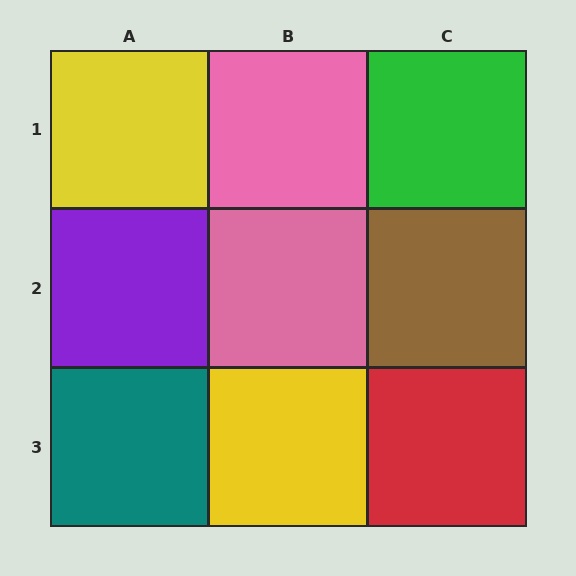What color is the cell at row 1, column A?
Yellow.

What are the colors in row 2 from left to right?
Purple, pink, brown.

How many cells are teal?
1 cell is teal.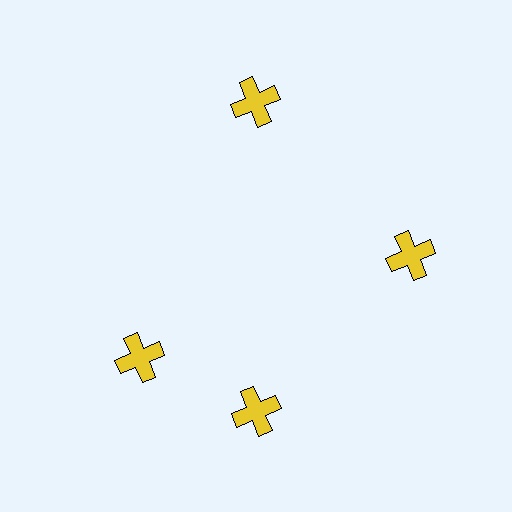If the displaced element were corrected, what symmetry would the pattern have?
It would have 4-fold rotational symmetry — the pattern would map onto itself every 90 degrees.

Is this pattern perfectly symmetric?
No. The 4 yellow crosses are arranged in a ring, but one element near the 9 o'clock position is rotated out of alignment along the ring, breaking the 4-fold rotational symmetry.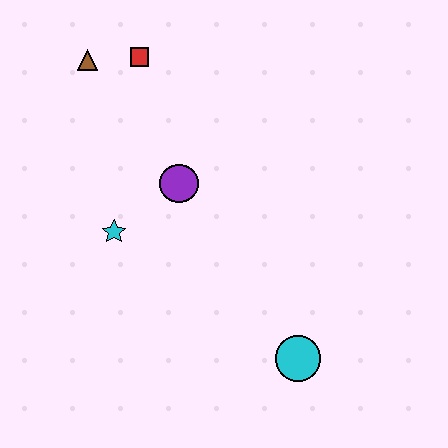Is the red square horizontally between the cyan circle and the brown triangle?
Yes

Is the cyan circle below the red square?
Yes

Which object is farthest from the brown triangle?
The cyan circle is farthest from the brown triangle.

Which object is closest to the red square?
The brown triangle is closest to the red square.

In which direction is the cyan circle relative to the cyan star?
The cyan circle is to the right of the cyan star.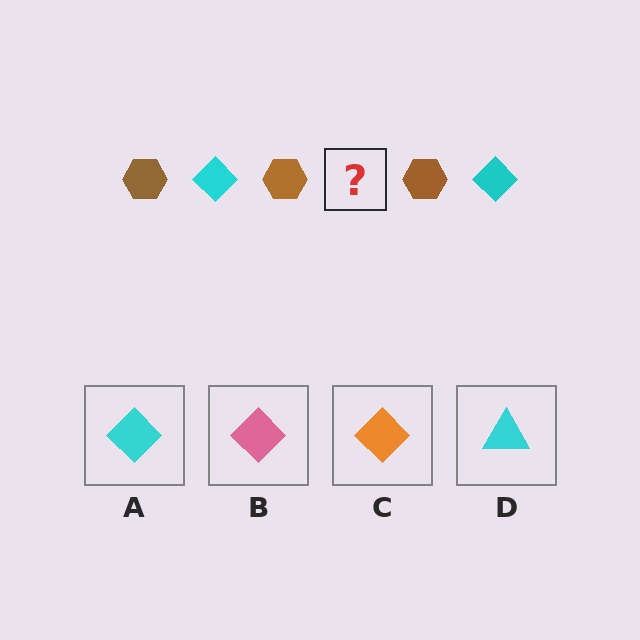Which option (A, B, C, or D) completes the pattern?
A.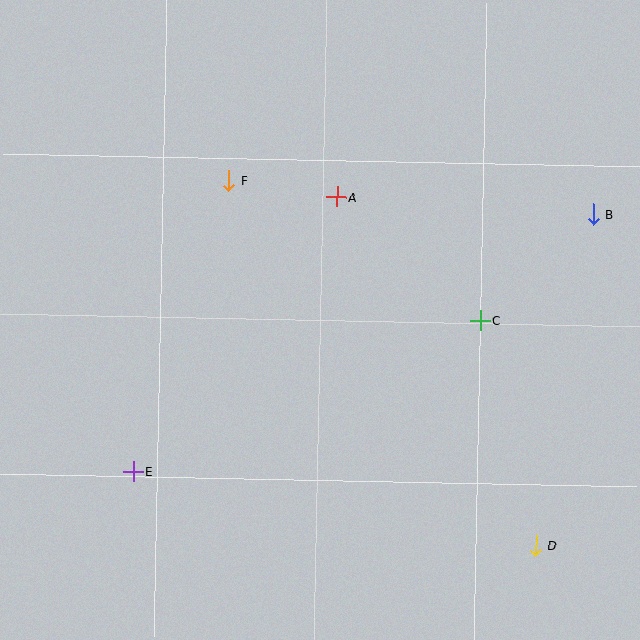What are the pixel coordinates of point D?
Point D is at (536, 545).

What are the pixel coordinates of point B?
Point B is at (593, 214).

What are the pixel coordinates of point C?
Point C is at (480, 321).